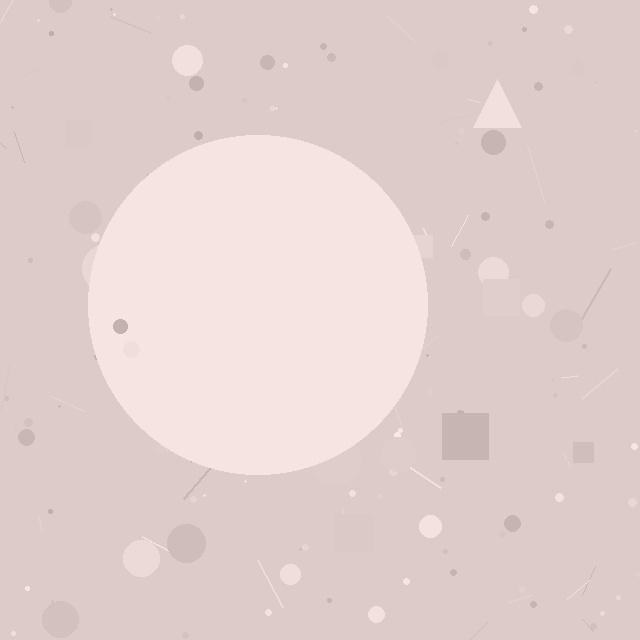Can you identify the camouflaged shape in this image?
The camouflaged shape is a circle.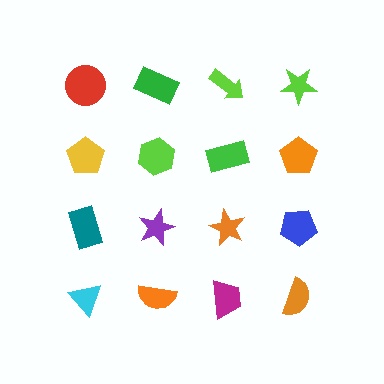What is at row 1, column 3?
A lime arrow.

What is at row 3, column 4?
A blue pentagon.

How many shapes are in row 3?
4 shapes.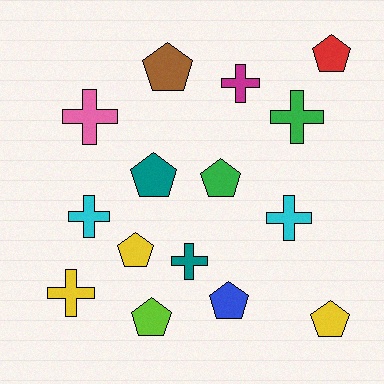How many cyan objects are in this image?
There are 2 cyan objects.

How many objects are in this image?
There are 15 objects.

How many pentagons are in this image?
There are 8 pentagons.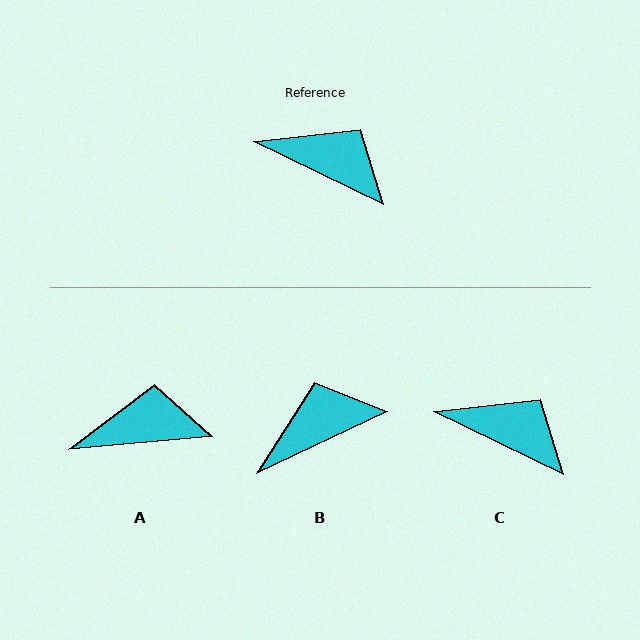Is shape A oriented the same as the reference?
No, it is off by about 31 degrees.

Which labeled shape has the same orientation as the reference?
C.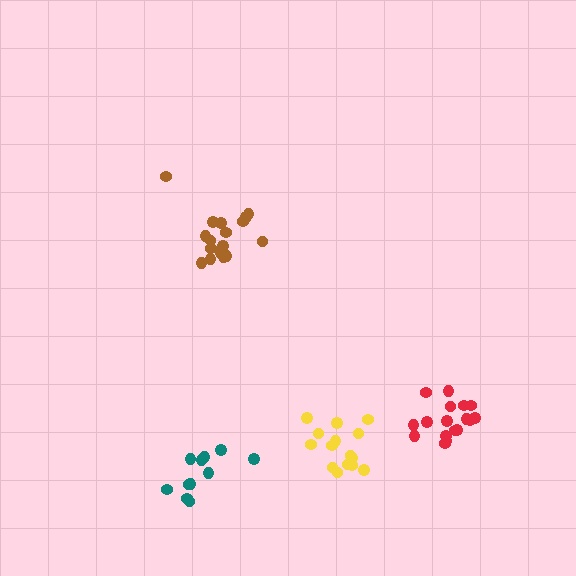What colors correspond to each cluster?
The clusters are colored: teal, brown, red, yellow.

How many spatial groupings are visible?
There are 4 spatial groupings.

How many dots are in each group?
Group 1: 11 dots, Group 2: 17 dots, Group 3: 17 dots, Group 4: 15 dots (60 total).